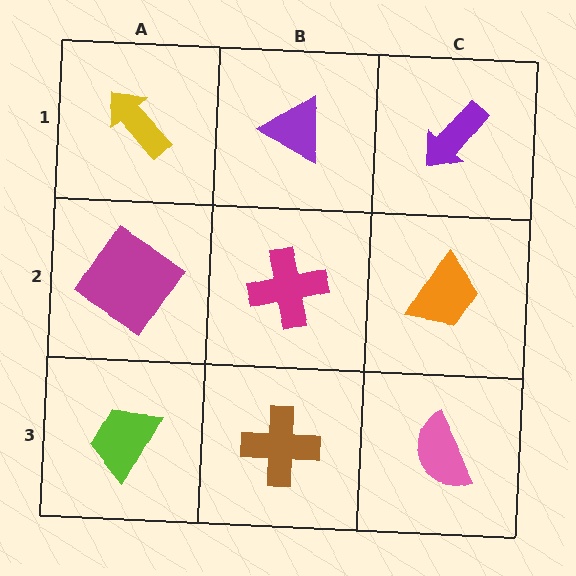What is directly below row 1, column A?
A magenta diamond.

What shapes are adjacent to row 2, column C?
A purple arrow (row 1, column C), a pink semicircle (row 3, column C), a magenta cross (row 2, column B).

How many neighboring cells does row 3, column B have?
3.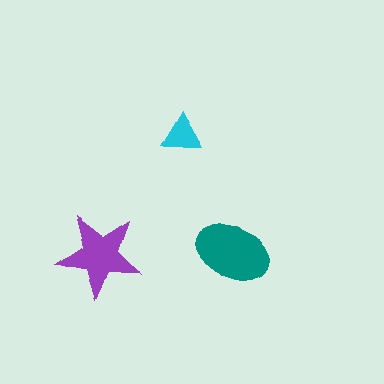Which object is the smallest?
The cyan triangle.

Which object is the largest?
The teal ellipse.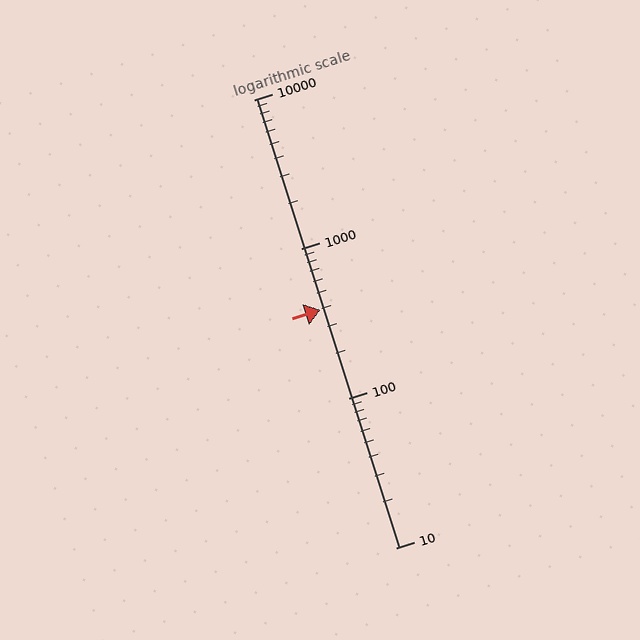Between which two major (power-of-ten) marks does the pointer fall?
The pointer is between 100 and 1000.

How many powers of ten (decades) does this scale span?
The scale spans 3 decades, from 10 to 10000.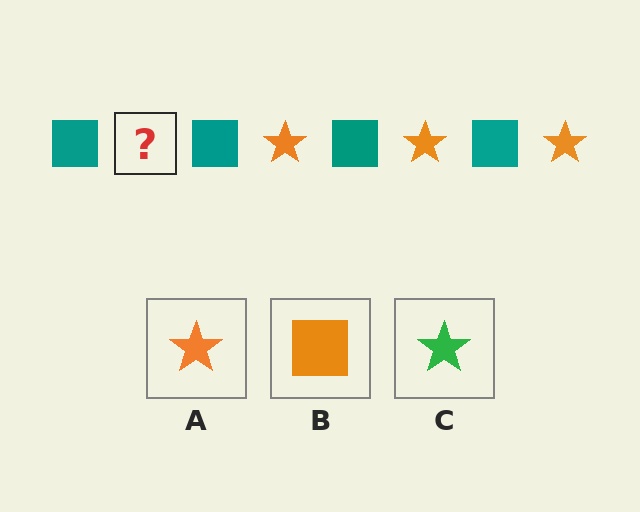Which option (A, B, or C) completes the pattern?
A.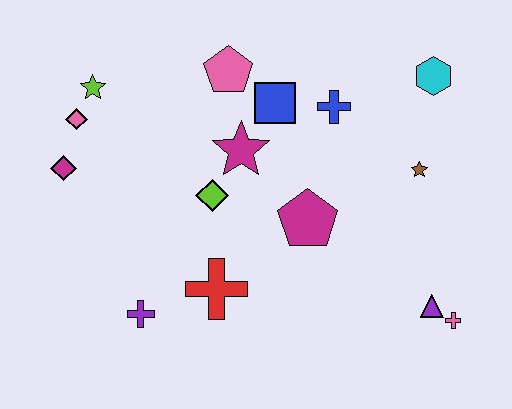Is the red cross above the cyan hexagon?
No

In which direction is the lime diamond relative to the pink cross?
The lime diamond is to the left of the pink cross.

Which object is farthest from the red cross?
The cyan hexagon is farthest from the red cross.